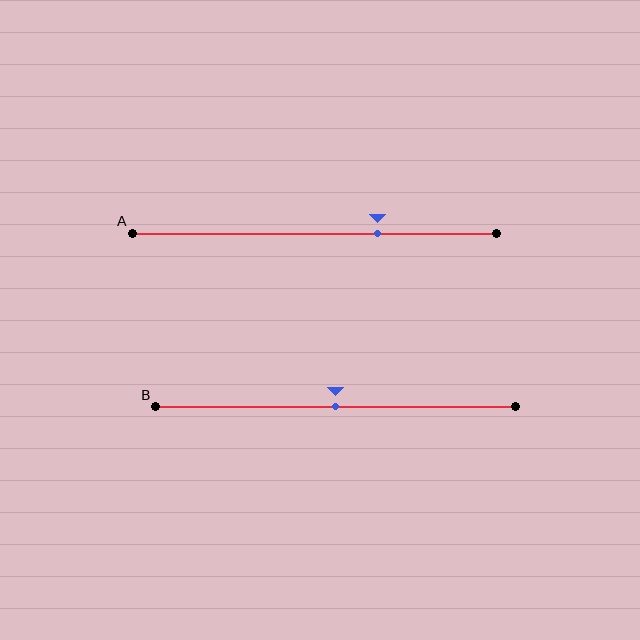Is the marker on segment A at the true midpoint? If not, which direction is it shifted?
No, the marker on segment A is shifted to the right by about 17% of the segment length.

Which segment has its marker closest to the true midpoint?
Segment B has its marker closest to the true midpoint.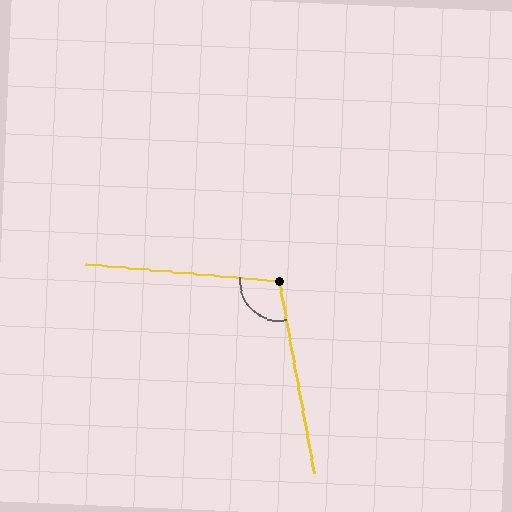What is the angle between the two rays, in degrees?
Approximately 105 degrees.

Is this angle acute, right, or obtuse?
It is obtuse.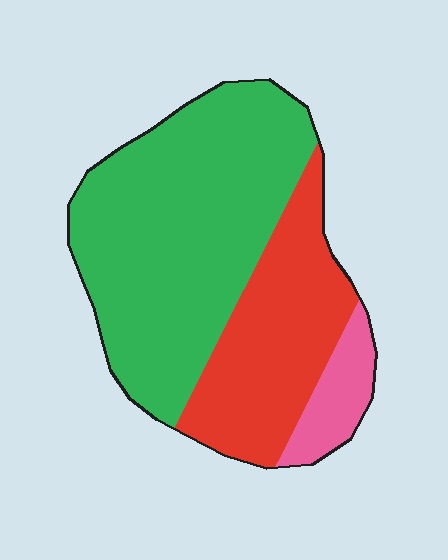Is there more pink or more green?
Green.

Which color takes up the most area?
Green, at roughly 60%.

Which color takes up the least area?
Pink, at roughly 10%.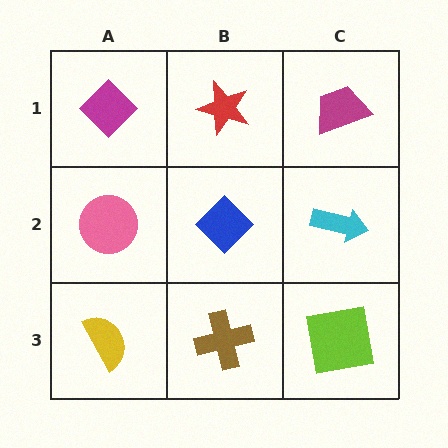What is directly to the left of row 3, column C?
A brown cross.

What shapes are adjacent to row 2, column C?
A magenta trapezoid (row 1, column C), a lime square (row 3, column C), a blue diamond (row 2, column B).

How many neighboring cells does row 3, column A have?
2.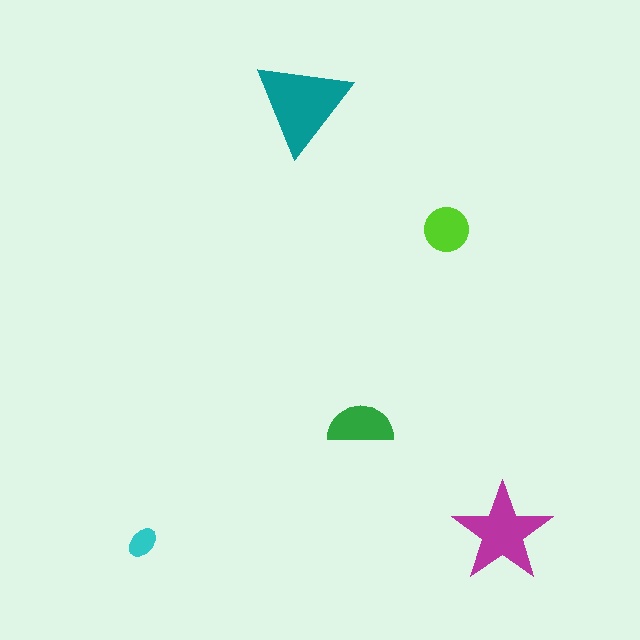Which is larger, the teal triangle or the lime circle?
The teal triangle.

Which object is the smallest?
The cyan ellipse.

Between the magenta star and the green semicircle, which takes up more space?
The magenta star.